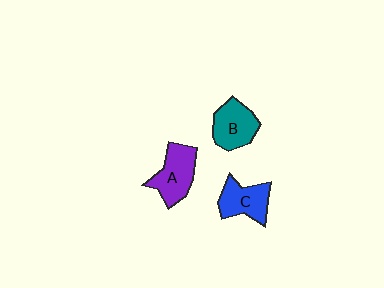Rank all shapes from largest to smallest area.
From largest to smallest: A (purple), B (teal), C (blue).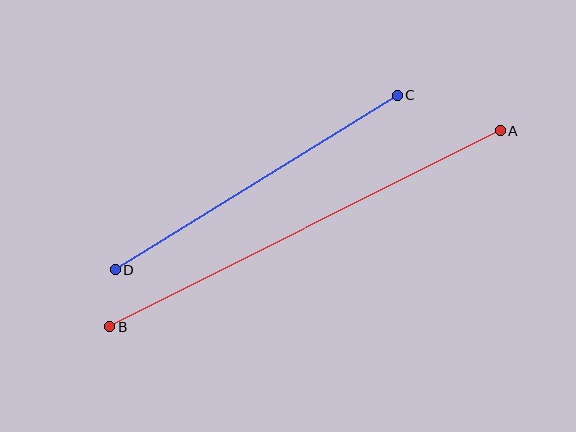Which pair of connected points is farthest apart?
Points A and B are farthest apart.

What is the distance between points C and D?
The distance is approximately 332 pixels.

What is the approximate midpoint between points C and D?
The midpoint is at approximately (256, 183) pixels.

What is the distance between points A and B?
The distance is approximately 437 pixels.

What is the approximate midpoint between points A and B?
The midpoint is at approximately (305, 229) pixels.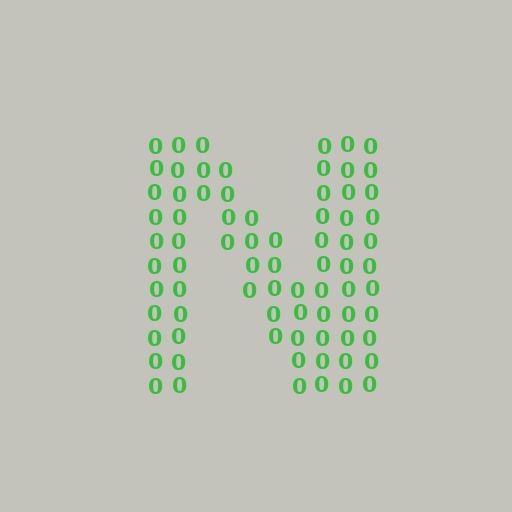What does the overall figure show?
The overall figure shows the letter N.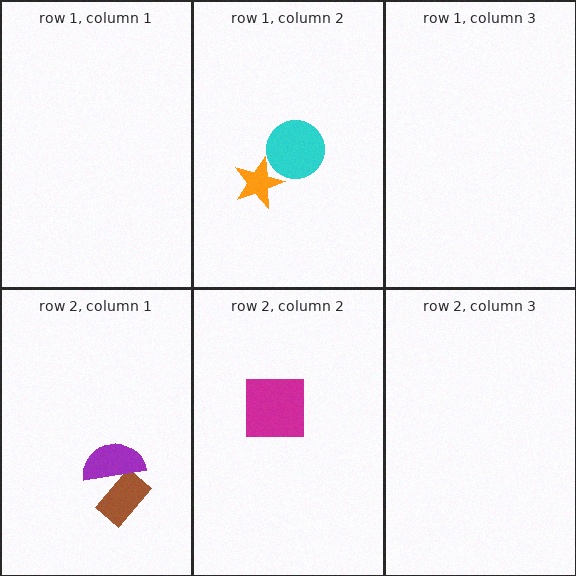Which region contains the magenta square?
The row 2, column 2 region.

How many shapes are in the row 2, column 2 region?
1.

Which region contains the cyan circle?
The row 1, column 2 region.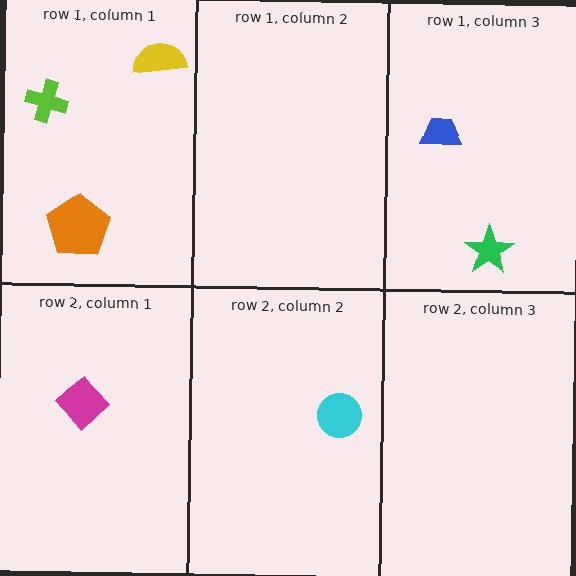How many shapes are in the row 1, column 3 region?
2.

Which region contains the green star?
The row 1, column 3 region.